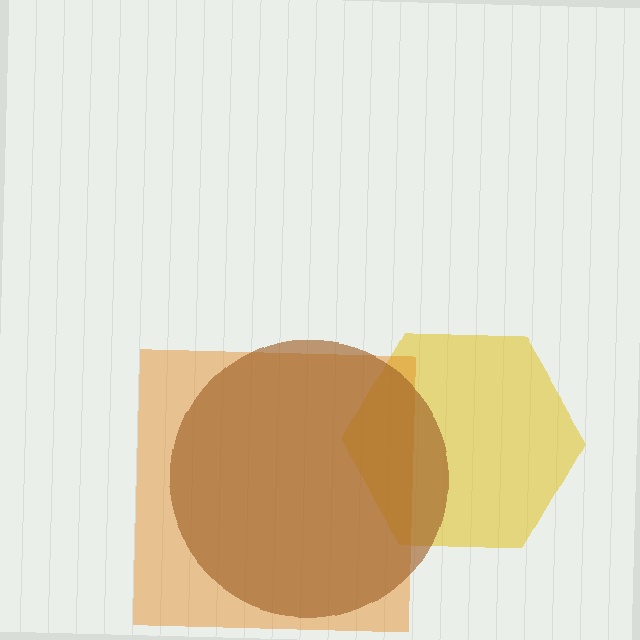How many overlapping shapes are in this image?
There are 3 overlapping shapes in the image.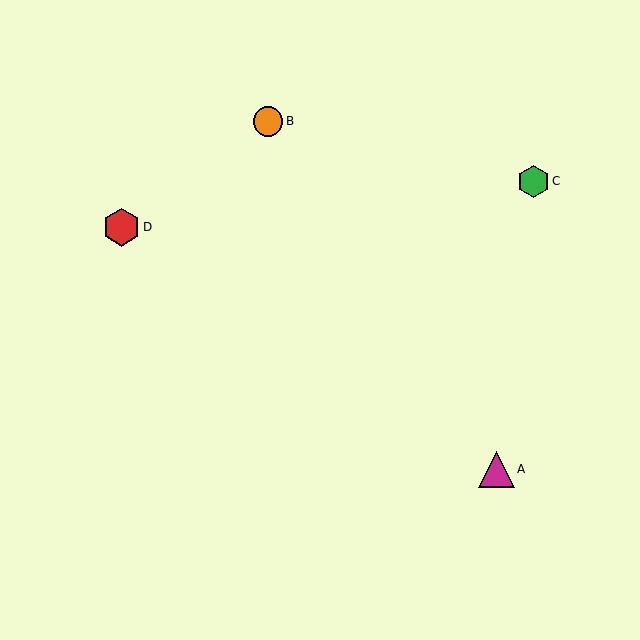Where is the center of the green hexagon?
The center of the green hexagon is at (533, 181).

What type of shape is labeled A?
Shape A is a magenta triangle.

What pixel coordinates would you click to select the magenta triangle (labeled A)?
Click at (496, 469) to select the magenta triangle A.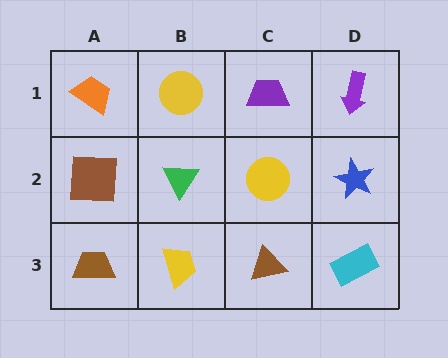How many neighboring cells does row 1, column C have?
3.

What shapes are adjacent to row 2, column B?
A yellow circle (row 1, column B), a yellow trapezoid (row 3, column B), a brown square (row 2, column A), a yellow circle (row 2, column C).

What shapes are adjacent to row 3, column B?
A green triangle (row 2, column B), a brown trapezoid (row 3, column A), a brown triangle (row 3, column C).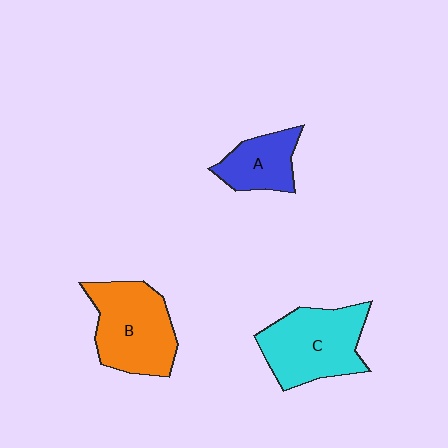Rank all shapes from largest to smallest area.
From largest to smallest: C (cyan), B (orange), A (blue).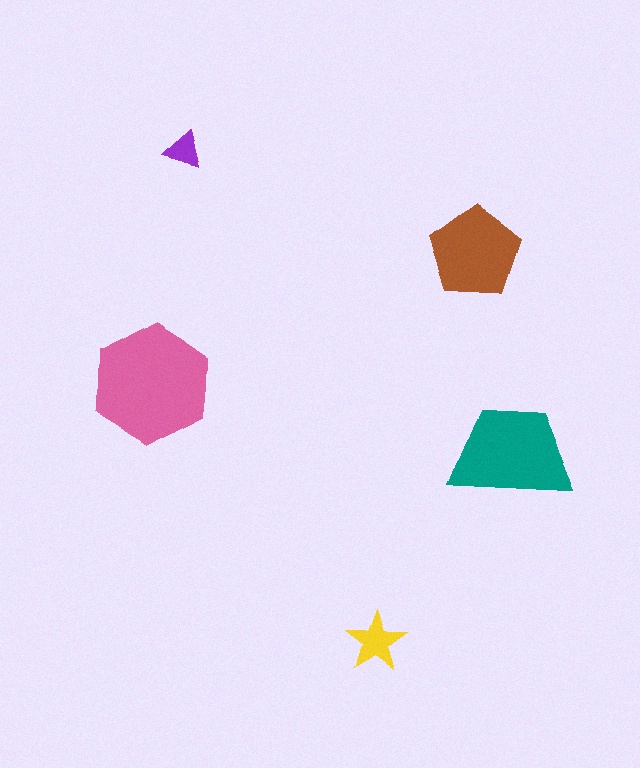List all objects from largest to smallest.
The pink hexagon, the teal trapezoid, the brown pentagon, the yellow star, the purple triangle.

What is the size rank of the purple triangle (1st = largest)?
5th.